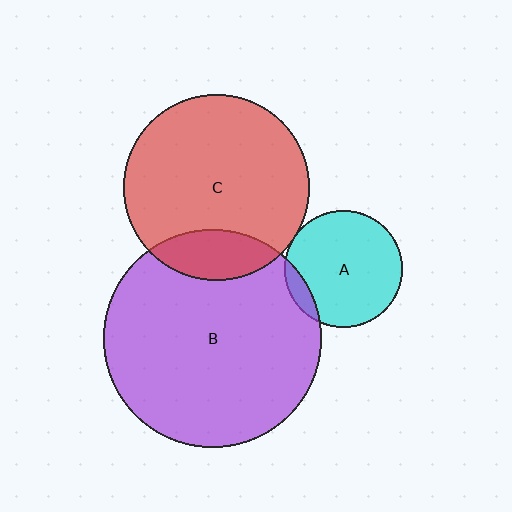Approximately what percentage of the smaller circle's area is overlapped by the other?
Approximately 10%.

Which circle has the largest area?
Circle B (purple).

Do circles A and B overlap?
Yes.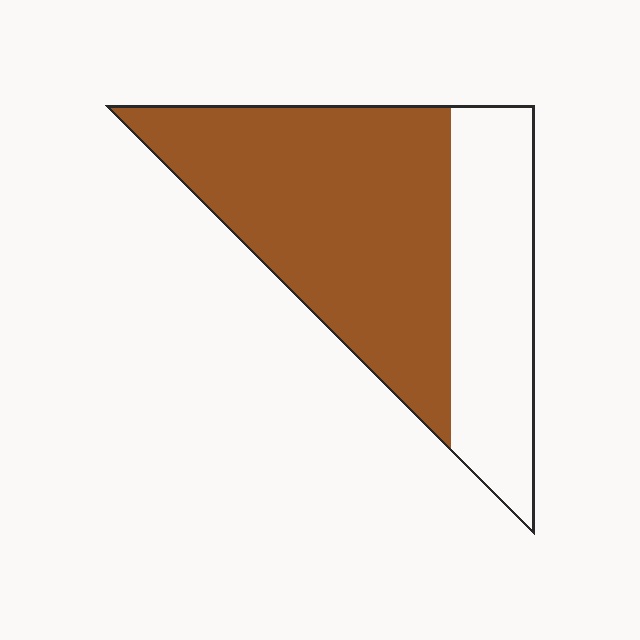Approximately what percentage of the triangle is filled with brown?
Approximately 65%.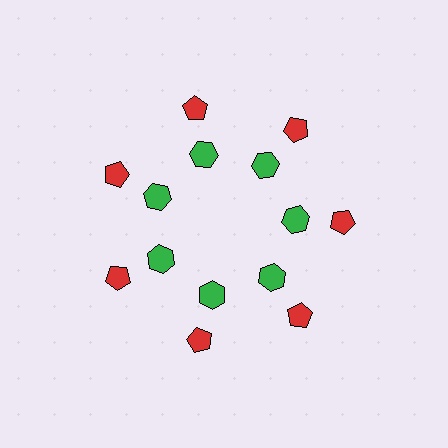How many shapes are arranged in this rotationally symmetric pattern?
There are 14 shapes, arranged in 7 groups of 2.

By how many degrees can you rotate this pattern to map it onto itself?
The pattern maps onto itself every 51 degrees of rotation.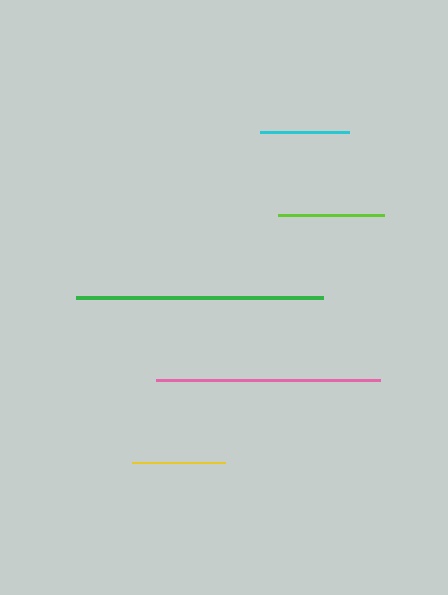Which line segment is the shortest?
The cyan line is the shortest at approximately 88 pixels.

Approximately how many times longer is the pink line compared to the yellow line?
The pink line is approximately 2.4 times the length of the yellow line.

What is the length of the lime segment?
The lime segment is approximately 107 pixels long.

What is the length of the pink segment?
The pink segment is approximately 224 pixels long.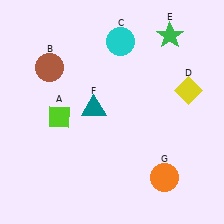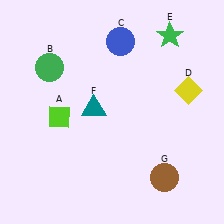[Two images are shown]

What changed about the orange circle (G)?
In Image 1, G is orange. In Image 2, it changed to brown.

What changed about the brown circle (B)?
In Image 1, B is brown. In Image 2, it changed to green.